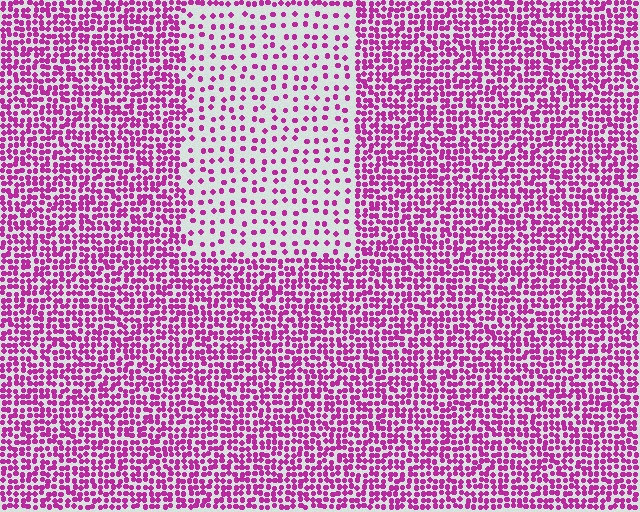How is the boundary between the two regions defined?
The boundary is defined by a change in element density (approximately 2.6x ratio). All elements are the same color, size, and shape.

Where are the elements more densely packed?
The elements are more densely packed outside the rectangle boundary.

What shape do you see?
I see a rectangle.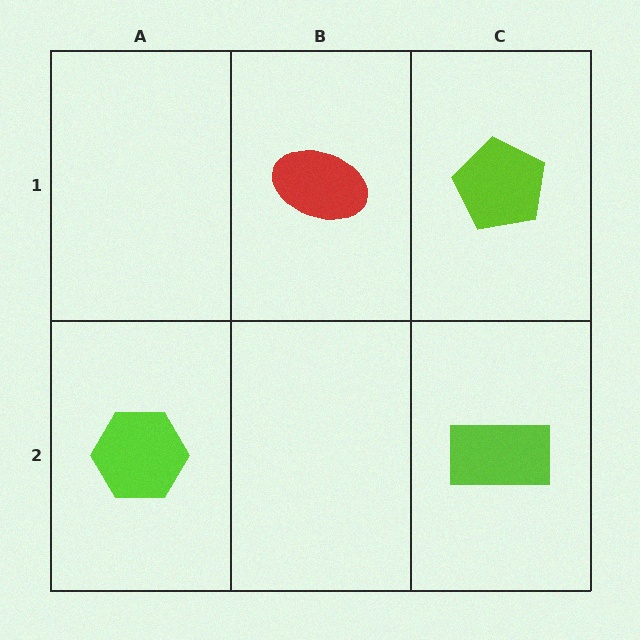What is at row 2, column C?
A lime rectangle.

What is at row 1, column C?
A lime pentagon.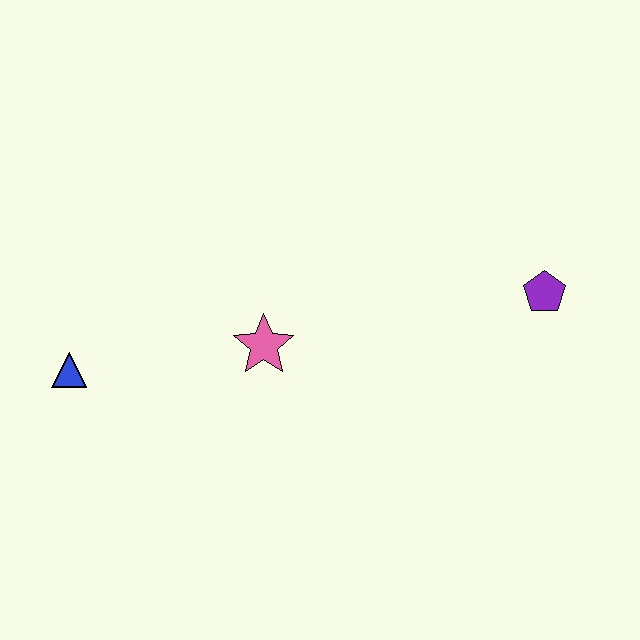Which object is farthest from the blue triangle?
The purple pentagon is farthest from the blue triangle.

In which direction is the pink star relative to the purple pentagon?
The pink star is to the left of the purple pentagon.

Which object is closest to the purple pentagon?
The pink star is closest to the purple pentagon.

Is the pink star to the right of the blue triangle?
Yes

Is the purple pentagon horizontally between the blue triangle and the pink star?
No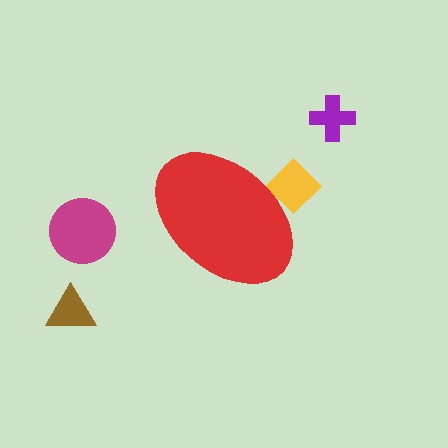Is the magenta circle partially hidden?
No, the magenta circle is fully visible.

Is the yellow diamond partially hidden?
Yes, the yellow diamond is partially hidden behind the red ellipse.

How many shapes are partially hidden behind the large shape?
1 shape is partially hidden.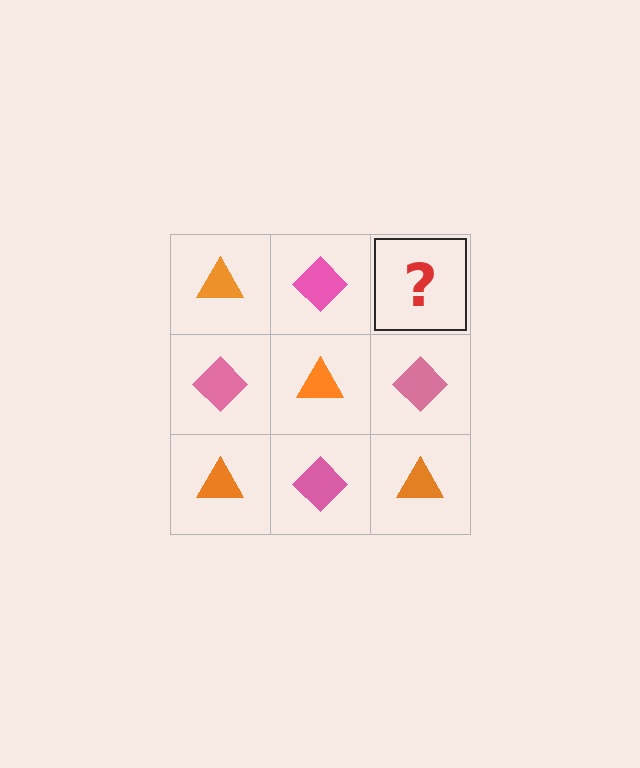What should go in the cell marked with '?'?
The missing cell should contain an orange triangle.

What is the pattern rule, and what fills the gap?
The rule is that it alternates orange triangle and pink diamond in a checkerboard pattern. The gap should be filled with an orange triangle.